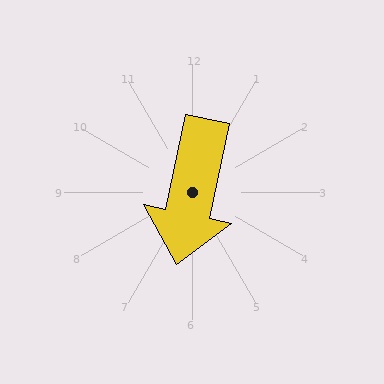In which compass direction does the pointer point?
South.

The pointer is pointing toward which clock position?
Roughly 6 o'clock.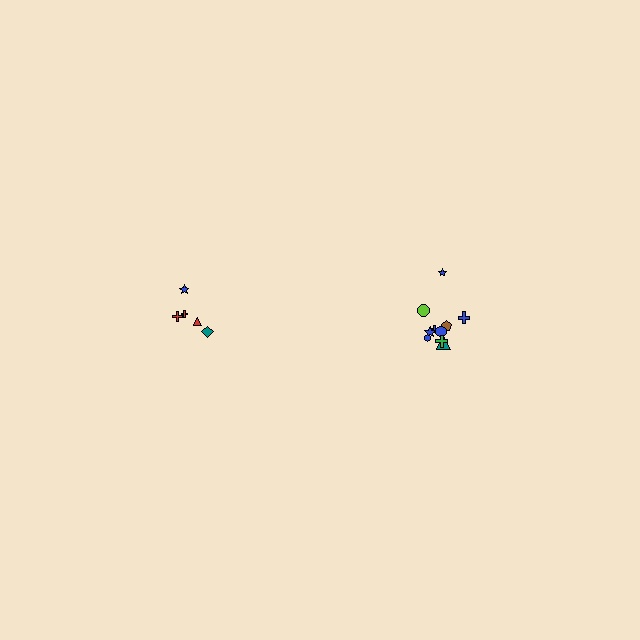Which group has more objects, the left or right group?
The right group.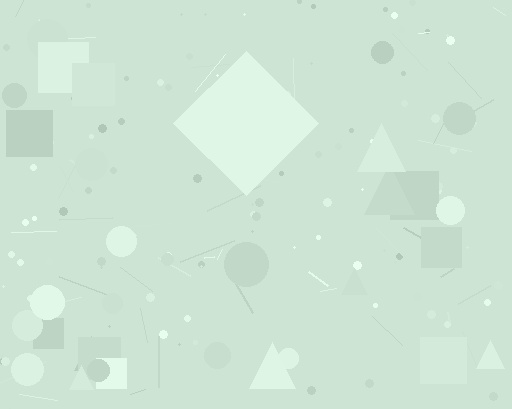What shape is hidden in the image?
A diamond is hidden in the image.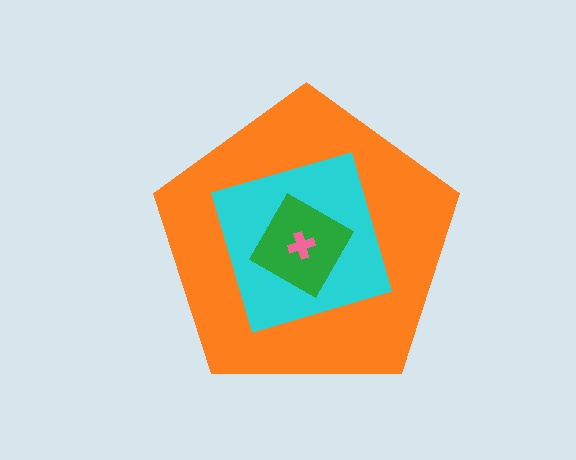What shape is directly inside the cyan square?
The green diamond.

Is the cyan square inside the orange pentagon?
Yes.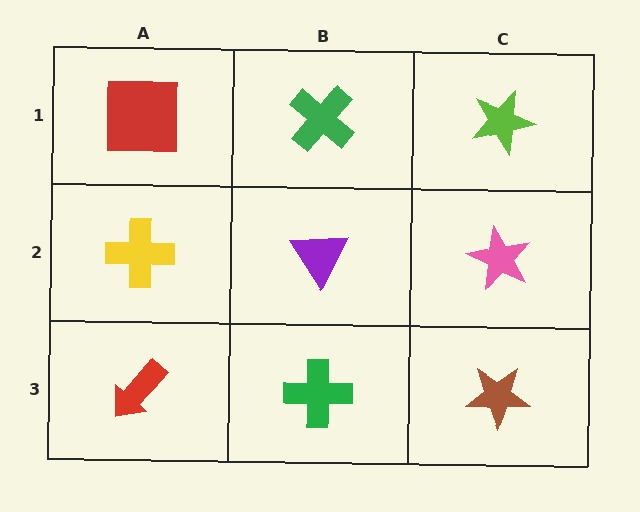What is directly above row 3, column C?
A pink star.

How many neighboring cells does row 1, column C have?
2.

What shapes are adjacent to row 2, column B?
A green cross (row 1, column B), a green cross (row 3, column B), a yellow cross (row 2, column A), a pink star (row 2, column C).